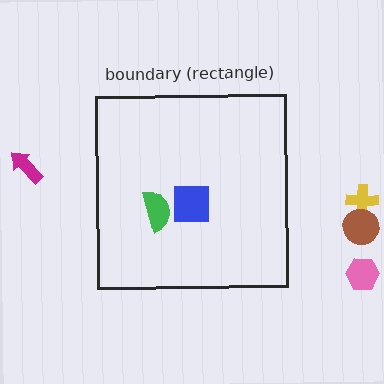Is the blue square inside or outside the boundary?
Inside.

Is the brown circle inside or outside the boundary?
Outside.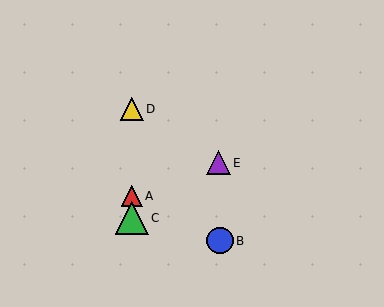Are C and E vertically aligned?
No, C is at x≈132 and E is at x≈218.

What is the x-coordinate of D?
Object D is at x≈132.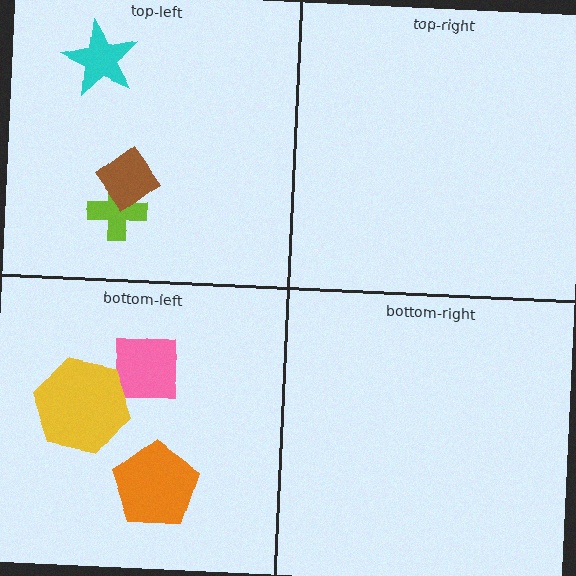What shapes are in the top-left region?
The lime cross, the cyan star, the brown diamond.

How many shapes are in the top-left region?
3.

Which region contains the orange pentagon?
The bottom-left region.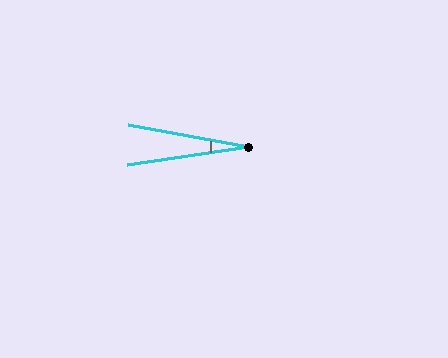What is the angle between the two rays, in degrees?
Approximately 19 degrees.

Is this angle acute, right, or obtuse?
It is acute.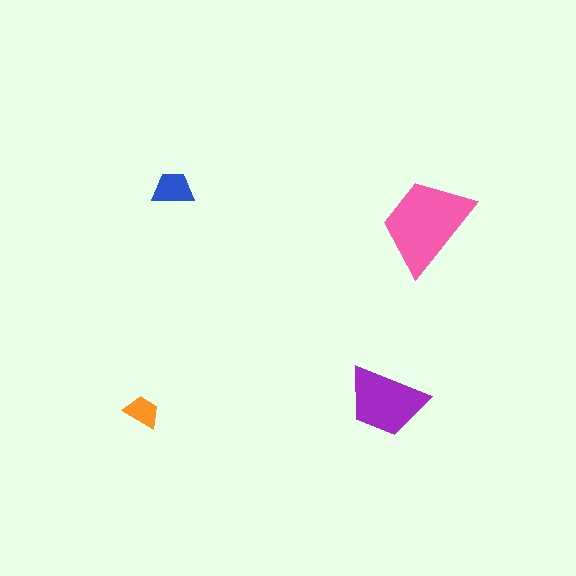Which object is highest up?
The blue trapezoid is topmost.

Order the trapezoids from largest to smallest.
the pink one, the purple one, the blue one, the orange one.